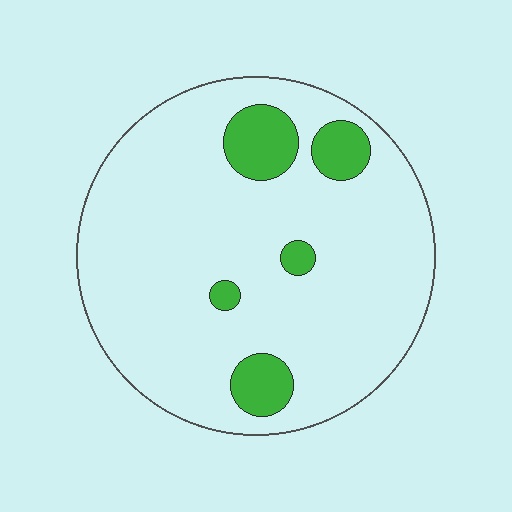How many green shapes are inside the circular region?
5.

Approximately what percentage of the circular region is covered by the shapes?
Approximately 10%.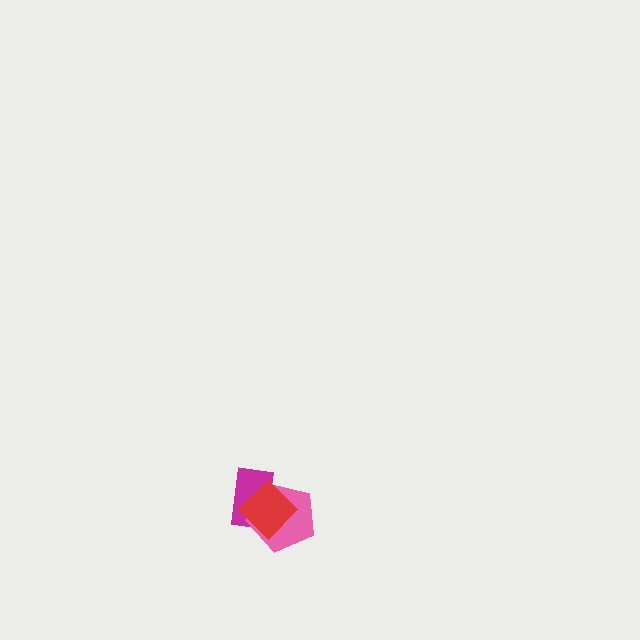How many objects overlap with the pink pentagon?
2 objects overlap with the pink pentagon.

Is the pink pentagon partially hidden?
Yes, it is partially covered by another shape.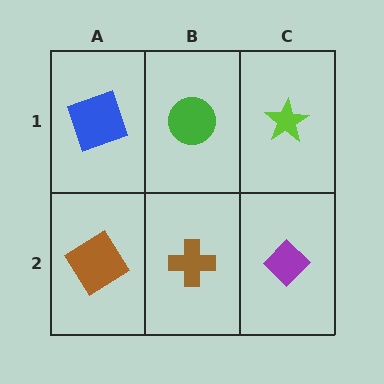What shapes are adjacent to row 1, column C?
A purple diamond (row 2, column C), a green circle (row 1, column B).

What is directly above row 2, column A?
A blue square.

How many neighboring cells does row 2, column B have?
3.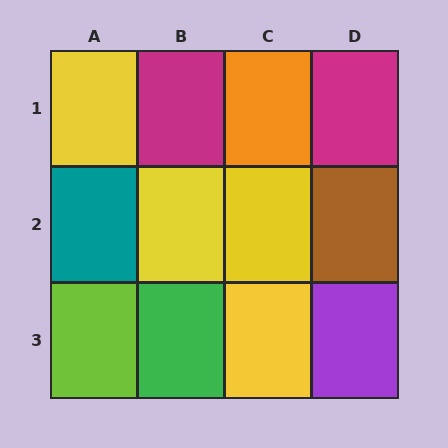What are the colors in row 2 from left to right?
Teal, yellow, yellow, brown.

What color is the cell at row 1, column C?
Orange.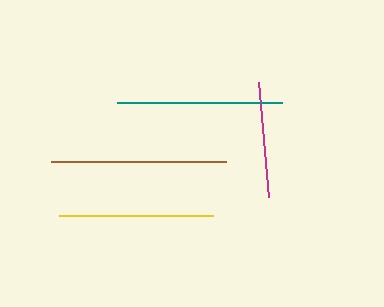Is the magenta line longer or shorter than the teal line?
The teal line is longer than the magenta line.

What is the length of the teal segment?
The teal segment is approximately 165 pixels long.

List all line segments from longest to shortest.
From longest to shortest: brown, teal, yellow, magenta.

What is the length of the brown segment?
The brown segment is approximately 176 pixels long.